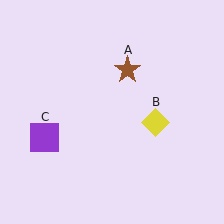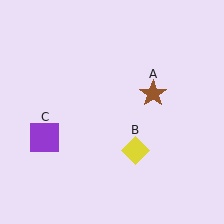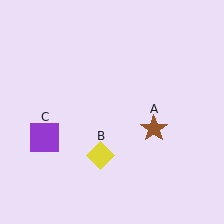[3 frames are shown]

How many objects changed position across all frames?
2 objects changed position: brown star (object A), yellow diamond (object B).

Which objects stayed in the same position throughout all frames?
Purple square (object C) remained stationary.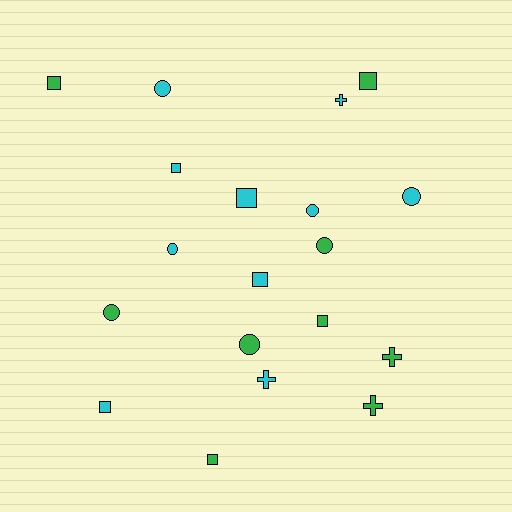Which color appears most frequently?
Cyan, with 10 objects.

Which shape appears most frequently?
Square, with 8 objects.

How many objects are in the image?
There are 19 objects.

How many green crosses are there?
There are 2 green crosses.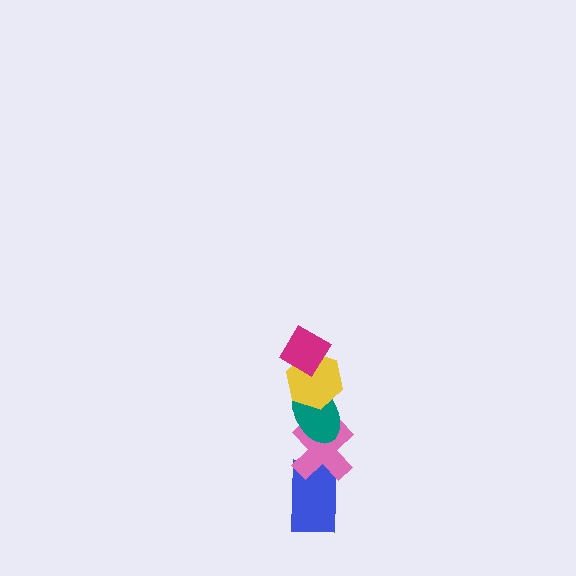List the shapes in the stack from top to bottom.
From top to bottom: the magenta diamond, the yellow hexagon, the teal ellipse, the pink cross, the blue rectangle.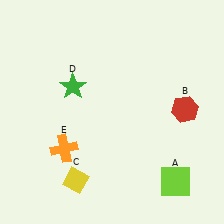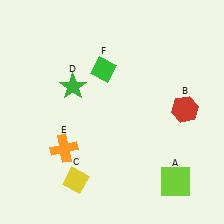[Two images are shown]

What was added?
A green diamond (F) was added in Image 2.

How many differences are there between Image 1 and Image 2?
There is 1 difference between the two images.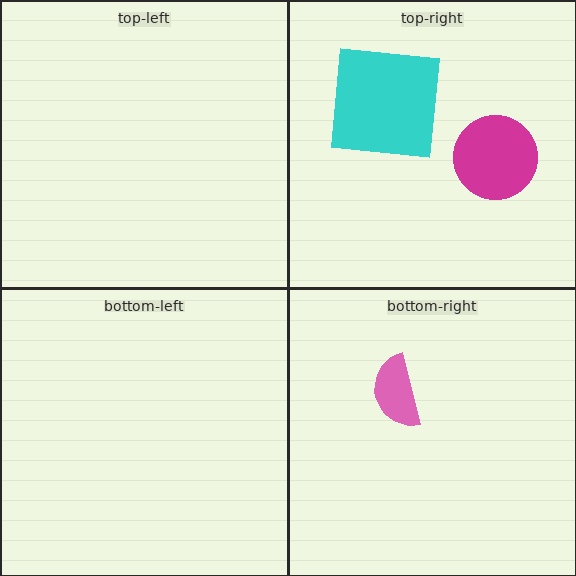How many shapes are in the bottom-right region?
1.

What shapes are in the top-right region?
The magenta circle, the cyan square.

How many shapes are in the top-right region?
2.